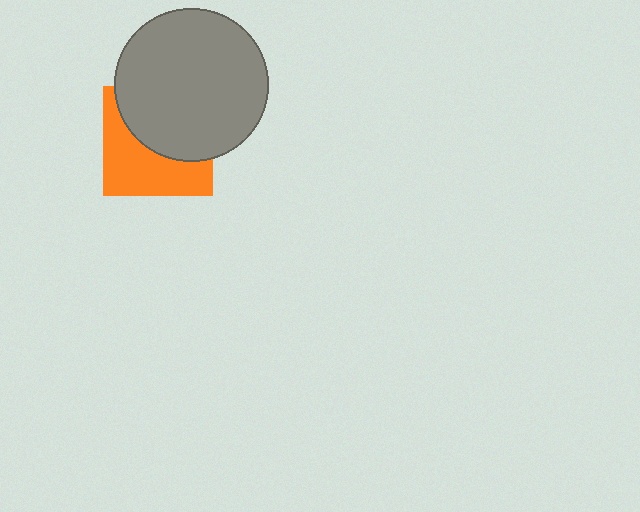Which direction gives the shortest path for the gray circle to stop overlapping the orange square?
Moving up gives the shortest separation.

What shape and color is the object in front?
The object in front is a gray circle.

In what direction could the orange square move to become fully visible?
The orange square could move down. That would shift it out from behind the gray circle entirely.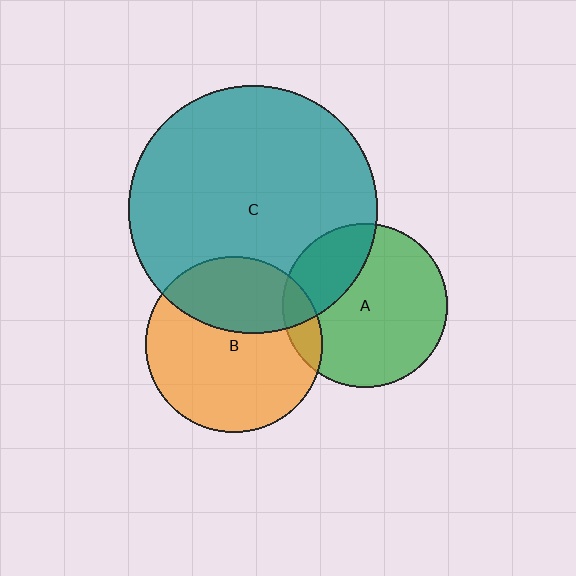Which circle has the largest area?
Circle C (teal).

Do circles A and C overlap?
Yes.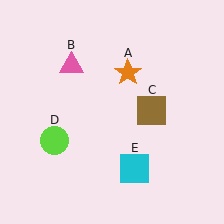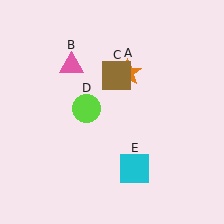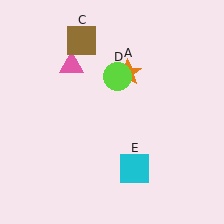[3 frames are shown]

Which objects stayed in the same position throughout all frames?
Orange star (object A) and pink triangle (object B) and cyan square (object E) remained stationary.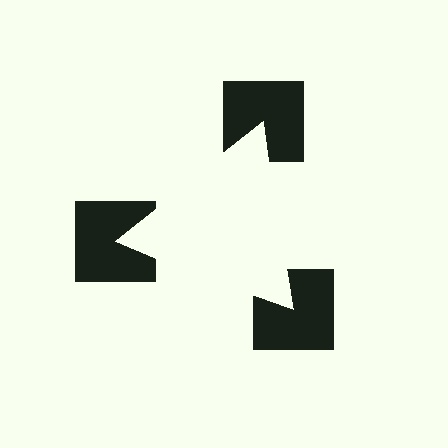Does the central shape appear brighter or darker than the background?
It typically appears slightly brighter than the background, even though no actual brightness change is drawn.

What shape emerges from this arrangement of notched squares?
An illusory triangle — its edges are inferred from the aligned wedge cuts in the notched squares, not physically drawn.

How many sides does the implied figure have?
3 sides.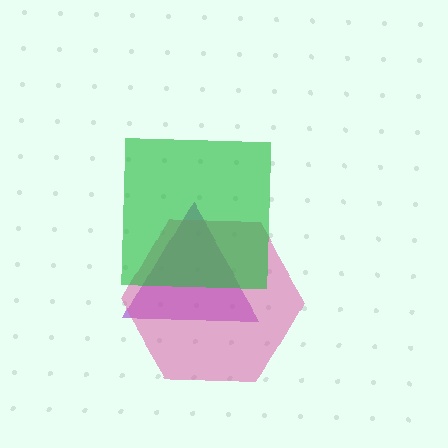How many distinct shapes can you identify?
There are 3 distinct shapes: a purple triangle, a pink hexagon, a green square.